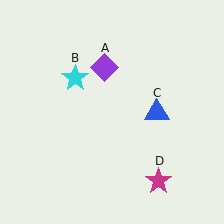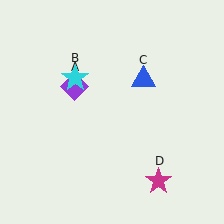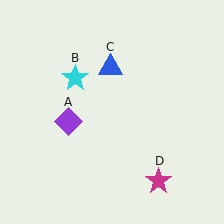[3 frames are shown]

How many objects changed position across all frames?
2 objects changed position: purple diamond (object A), blue triangle (object C).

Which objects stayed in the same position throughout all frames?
Cyan star (object B) and magenta star (object D) remained stationary.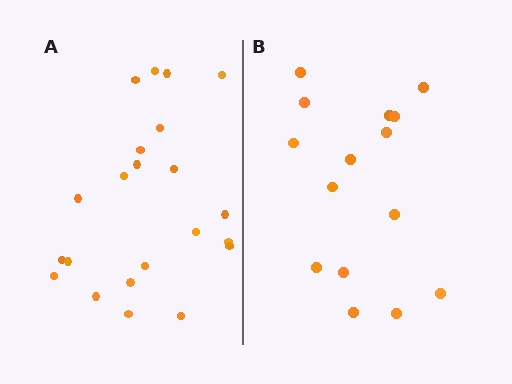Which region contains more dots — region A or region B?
Region A (the left region) has more dots.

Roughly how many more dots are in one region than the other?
Region A has roughly 8 or so more dots than region B.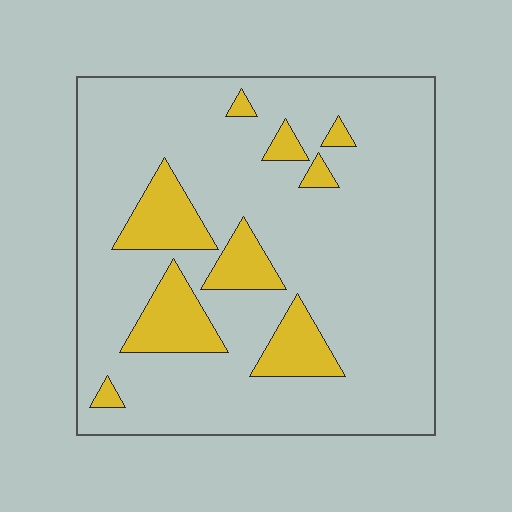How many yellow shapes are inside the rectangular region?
9.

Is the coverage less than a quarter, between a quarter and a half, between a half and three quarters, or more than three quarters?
Less than a quarter.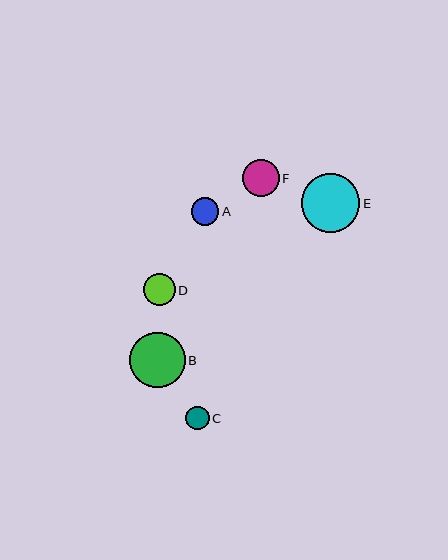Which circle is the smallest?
Circle C is the smallest with a size of approximately 23 pixels.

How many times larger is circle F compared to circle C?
Circle F is approximately 1.6 times the size of circle C.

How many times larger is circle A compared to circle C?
Circle A is approximately 1.2 times the size of circle C.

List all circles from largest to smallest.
From largest to smallest: E, B, F, D, A, C.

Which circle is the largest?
Circle E is the largest with a size of approximately 59 pixels.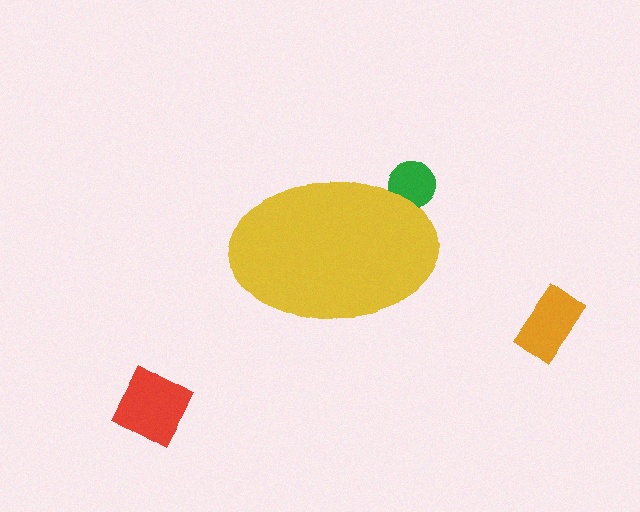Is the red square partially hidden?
No, the red square is fully visible.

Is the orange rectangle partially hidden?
No, the orange rectangle is fully visible.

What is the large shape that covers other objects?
A yellow ellipse.